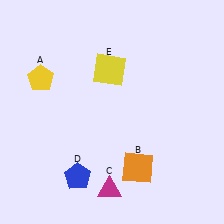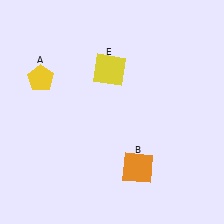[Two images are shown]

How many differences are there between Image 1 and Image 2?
There are 2 differences between the two images.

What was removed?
The magenta triangle (C), the blue pentagon (D) were removed in Image 2.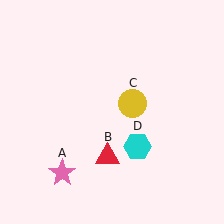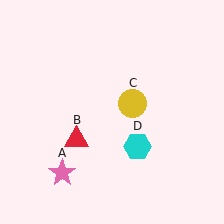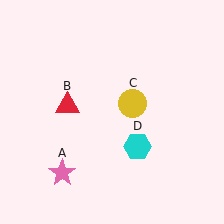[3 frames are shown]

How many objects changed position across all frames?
1 object changed position: red triangle (object B).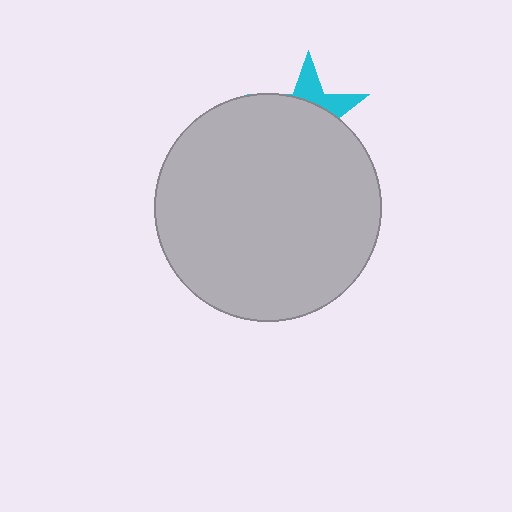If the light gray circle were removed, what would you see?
You would see the complete cyan star.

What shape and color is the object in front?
The object in front is a light gray circle.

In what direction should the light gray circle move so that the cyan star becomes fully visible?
The light gray circle should move down. That is the shortest direction to clear the overlap and leave the cyan star fully visible.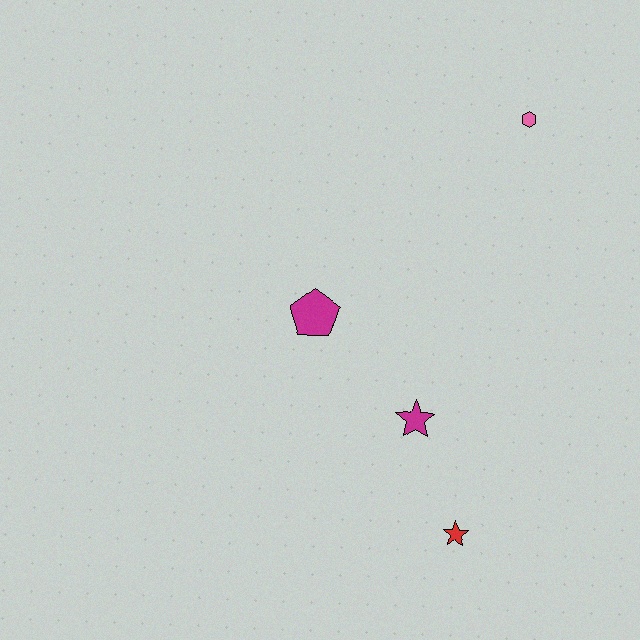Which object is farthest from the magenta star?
The pink hexagon is farthest from the magenta star.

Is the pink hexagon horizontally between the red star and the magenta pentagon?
No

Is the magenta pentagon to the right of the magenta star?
No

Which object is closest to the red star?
The magenta star is closest to the red star.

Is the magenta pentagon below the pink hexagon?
Yes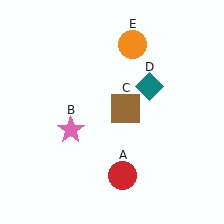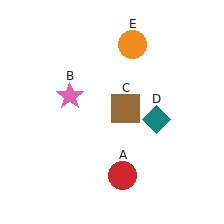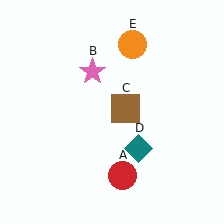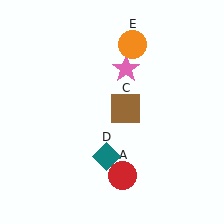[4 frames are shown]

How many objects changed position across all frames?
2 objects changed position: pink star (object B), teal diamond (object D).